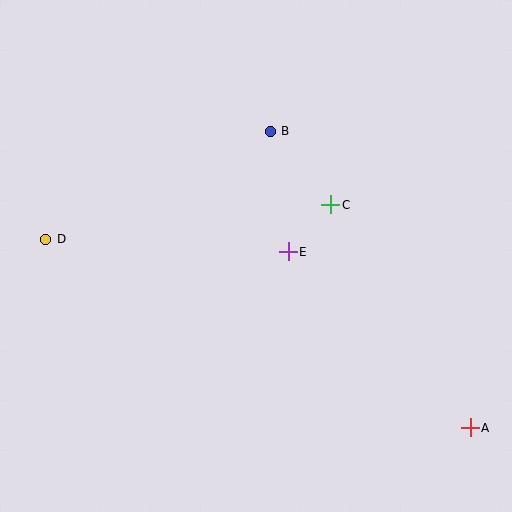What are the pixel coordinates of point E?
Point E is at (288, 252).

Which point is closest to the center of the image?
Point E at (288, 252) is closest to the center.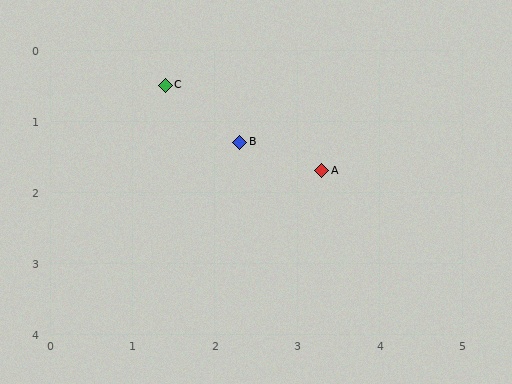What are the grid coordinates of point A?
Point A is at approximately (3.3, 1.7).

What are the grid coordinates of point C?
Point C is at approximately (1.4, 0.5).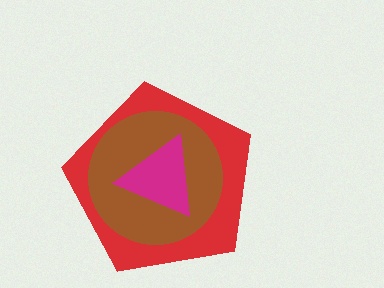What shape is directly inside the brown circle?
The magenta triangle.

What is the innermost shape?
The magenta triangle.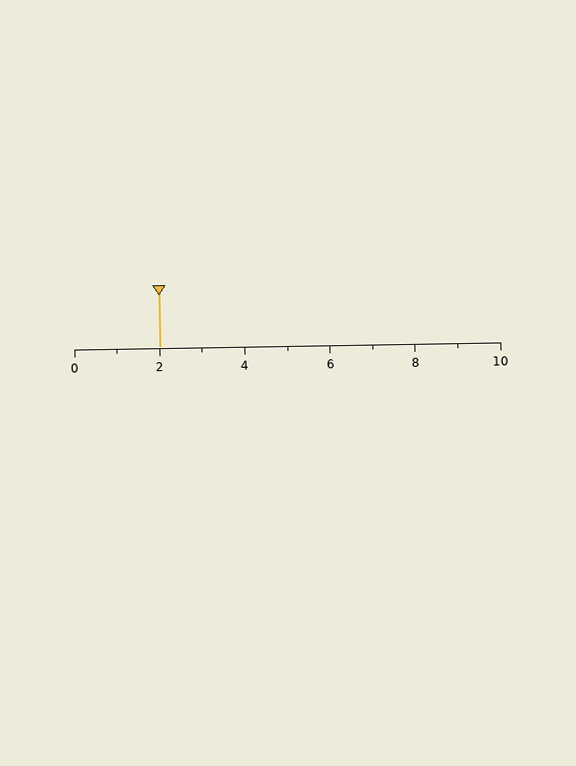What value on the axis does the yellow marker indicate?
The marker indicates approximately 2.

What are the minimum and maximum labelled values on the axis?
The axis runs from 0 to 10.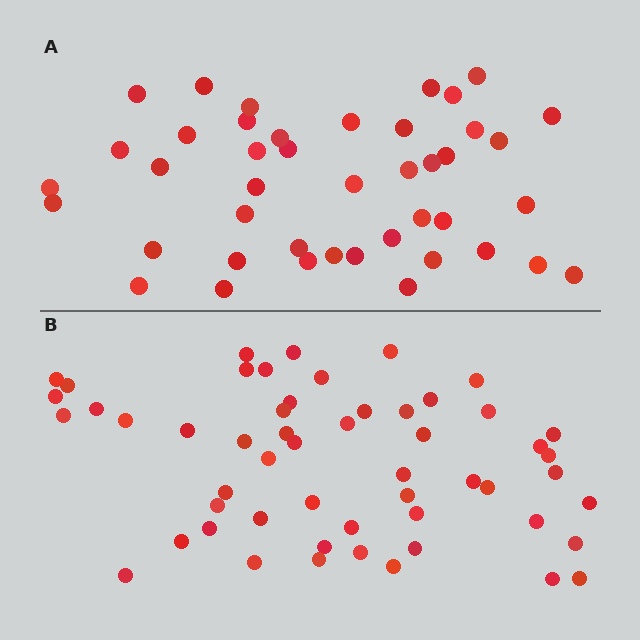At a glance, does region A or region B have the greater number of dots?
Region B (the bottom region) has more dots.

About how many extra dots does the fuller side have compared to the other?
Region B has roughly 12 or so more dots than region A.